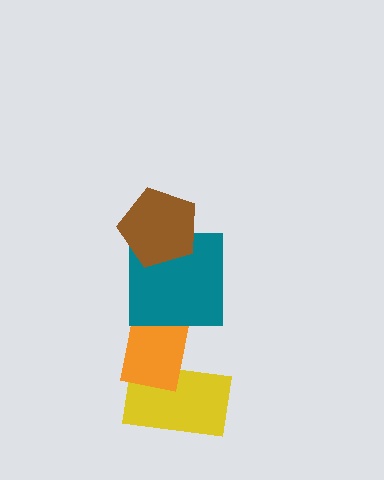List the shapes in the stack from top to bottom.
From top to bottom: the brown pentagon, the teal square, the orange rectangle, the yellow rectangle.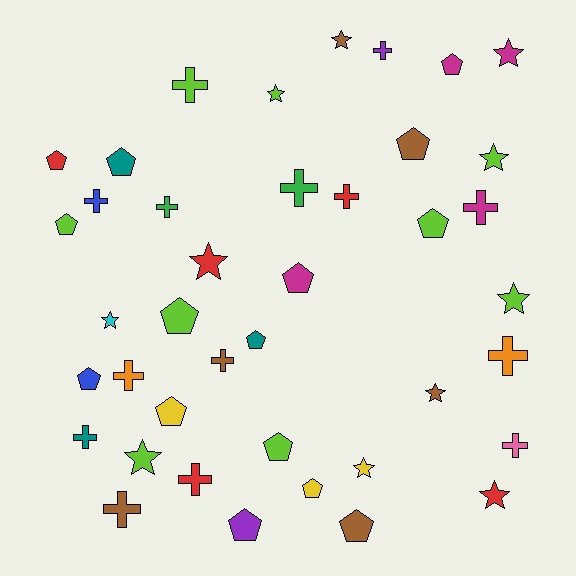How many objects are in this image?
There are 40 objects.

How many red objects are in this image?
There are 5 red objects.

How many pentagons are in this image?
There are 15 pentagons.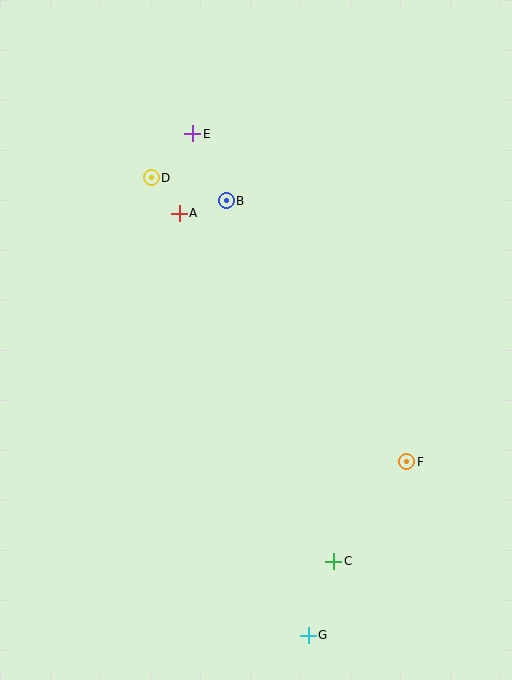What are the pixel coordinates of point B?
Point B is at (226, 201).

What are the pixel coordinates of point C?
Point C is at (334, 561).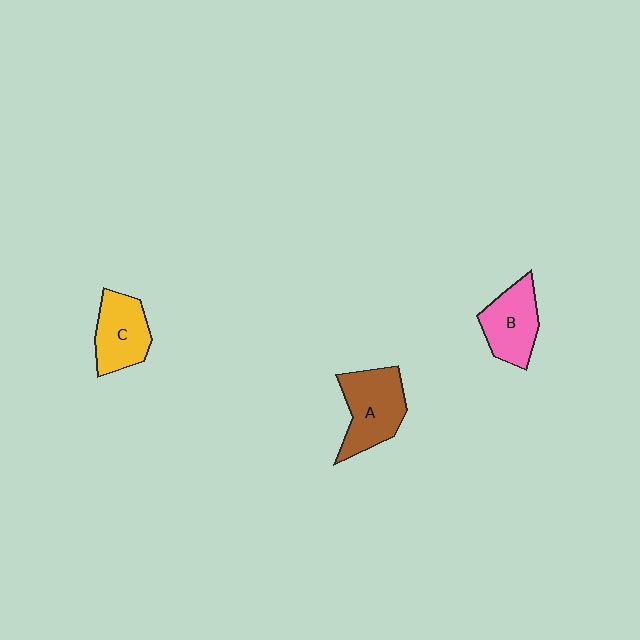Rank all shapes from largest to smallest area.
From largest to smallest: A (brown), B (pink), C (yellow).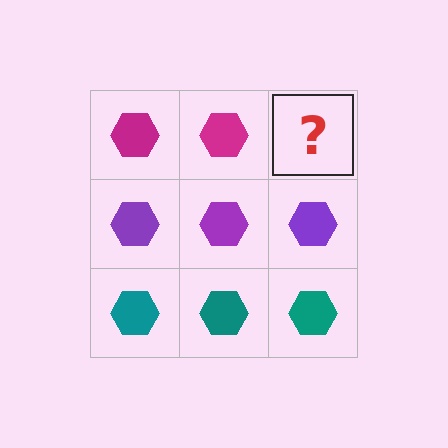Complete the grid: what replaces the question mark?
The question mark should be replaced with a magenta hexagon.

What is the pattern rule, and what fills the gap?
The rule is that each row has a consistent color. The gap should be filled with a magenta hexagon.